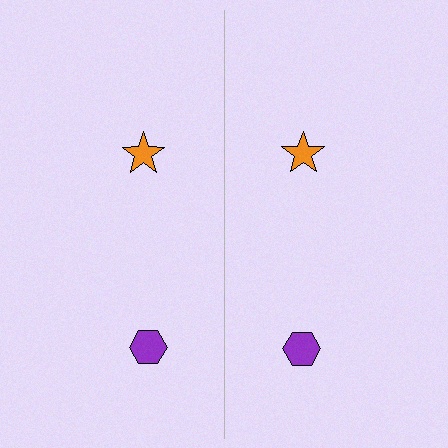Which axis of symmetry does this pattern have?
The pattern has a vertical axis of symmetry running through the center of the image.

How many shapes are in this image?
There are 4 shapes in this image.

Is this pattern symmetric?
Yes, this pattern has bilateral (reflection) symmetry.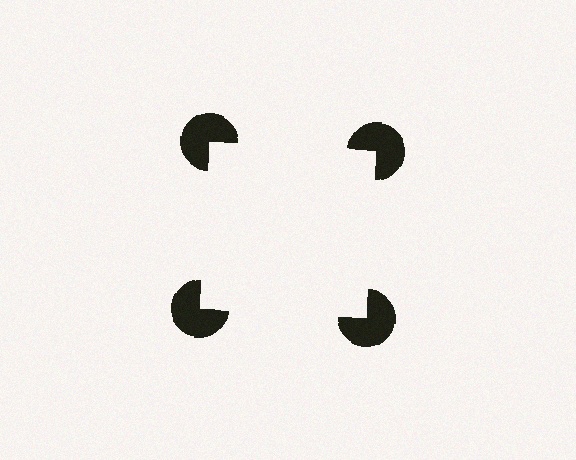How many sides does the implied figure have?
4 sides.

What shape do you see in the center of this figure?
An illusory square — its edges are inferred from the aligned wedge cuts in the pac-man discs, not physically drawn.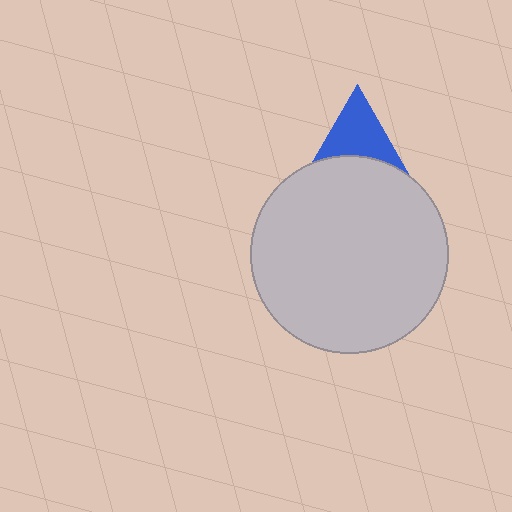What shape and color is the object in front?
The object in front is a light gray circle.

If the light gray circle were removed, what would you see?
You would see the complete blue triangle.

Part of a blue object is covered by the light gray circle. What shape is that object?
It is a triangle.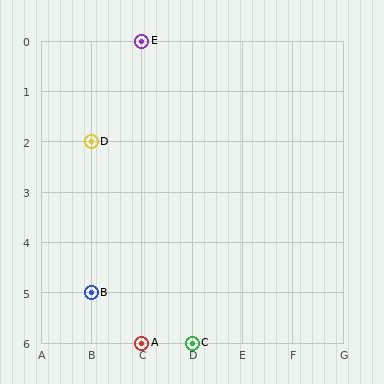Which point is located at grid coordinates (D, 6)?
Point C is at (D, 6).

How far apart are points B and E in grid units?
Points B and E are 1 column and 5 rows apart (about 5.1 grid units diagonally).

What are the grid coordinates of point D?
Point D is at grid coordinates (B, 2).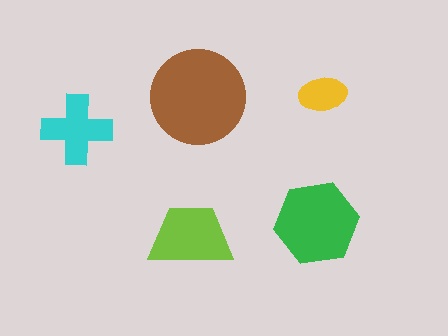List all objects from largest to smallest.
The brown circle, the green hexagon, the lime trapezoid, the cyan cross, the yellow ellipse.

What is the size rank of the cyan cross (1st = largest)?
4th.